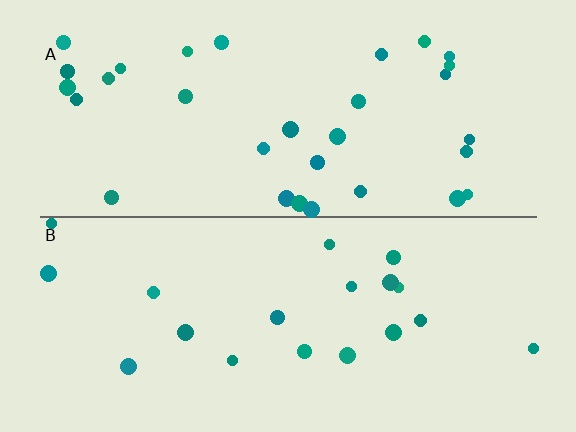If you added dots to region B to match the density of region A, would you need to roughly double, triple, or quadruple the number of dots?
Approximately double.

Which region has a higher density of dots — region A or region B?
A (the top).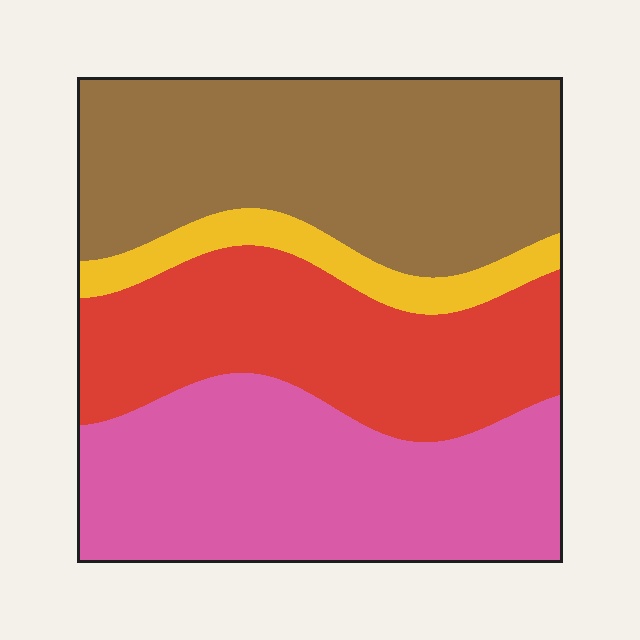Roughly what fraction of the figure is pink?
Pink takes up between a sixth and a third of the figure.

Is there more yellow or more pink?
Pink.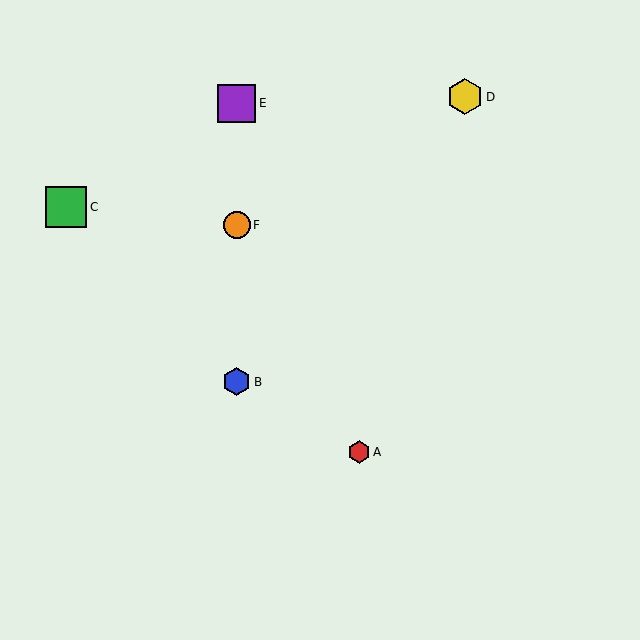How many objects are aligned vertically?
3 objects (B, E, F) are aligned vertically.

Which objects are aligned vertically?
Objects B, E, F are aligned vertically.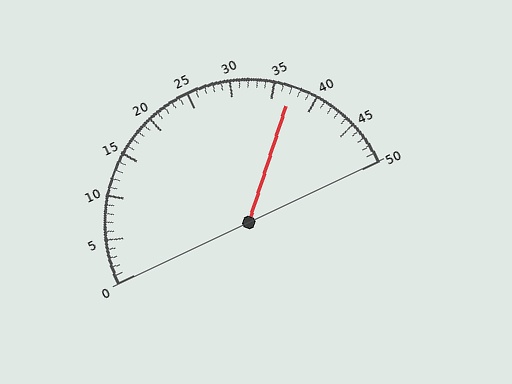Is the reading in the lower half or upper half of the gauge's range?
The reading is in the upper half of the range (0 to 50).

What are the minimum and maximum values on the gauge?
The gauge ranges from 0 to 50.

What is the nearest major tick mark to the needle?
The nearest major tick mark is 35.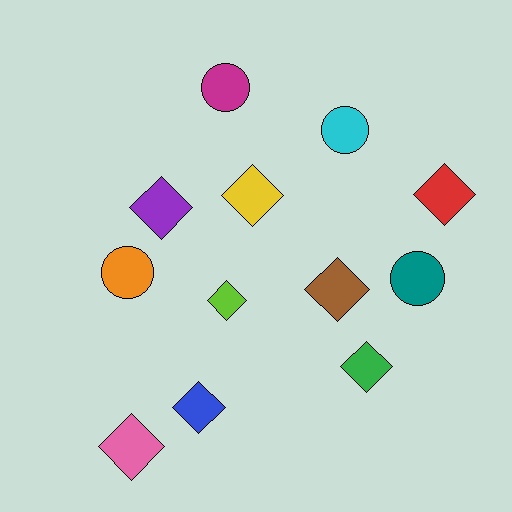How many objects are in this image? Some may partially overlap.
There are 12 objects.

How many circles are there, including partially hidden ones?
There are 4 circles.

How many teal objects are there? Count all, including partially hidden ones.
There is 1 teal object.